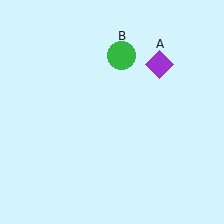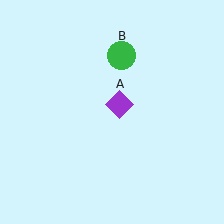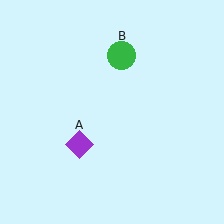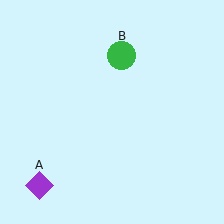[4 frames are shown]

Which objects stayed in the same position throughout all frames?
Green circle (object B) remained stationary.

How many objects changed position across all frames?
1 object changed position: purple diamond (object A).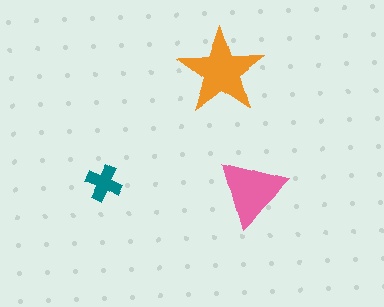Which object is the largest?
The orange star.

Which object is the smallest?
The teal cross.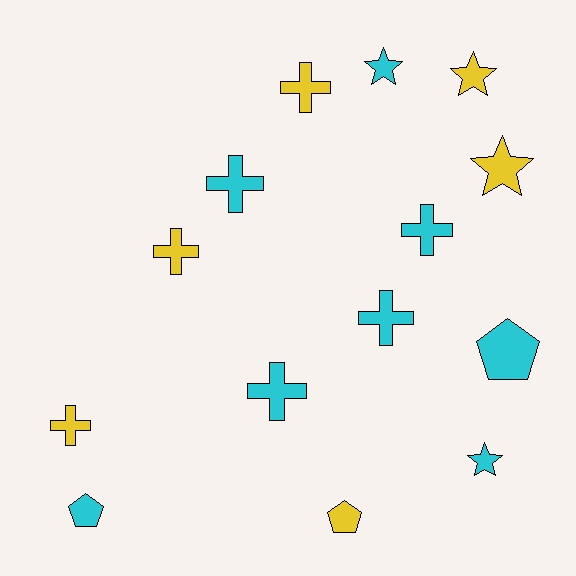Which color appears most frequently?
Cyan, with 8 objects.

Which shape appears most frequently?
Cross, with 7 objects.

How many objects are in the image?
There are 14 objects.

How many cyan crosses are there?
There are 4 cyan crosses.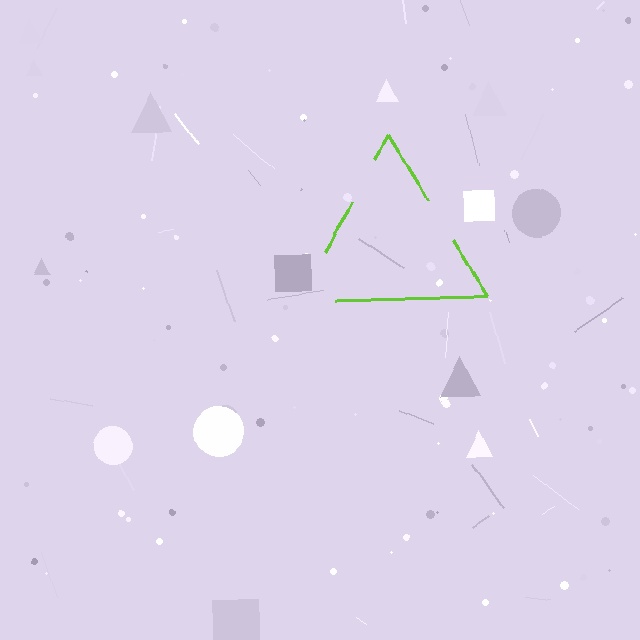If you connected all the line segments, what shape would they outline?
They would outline a triangle.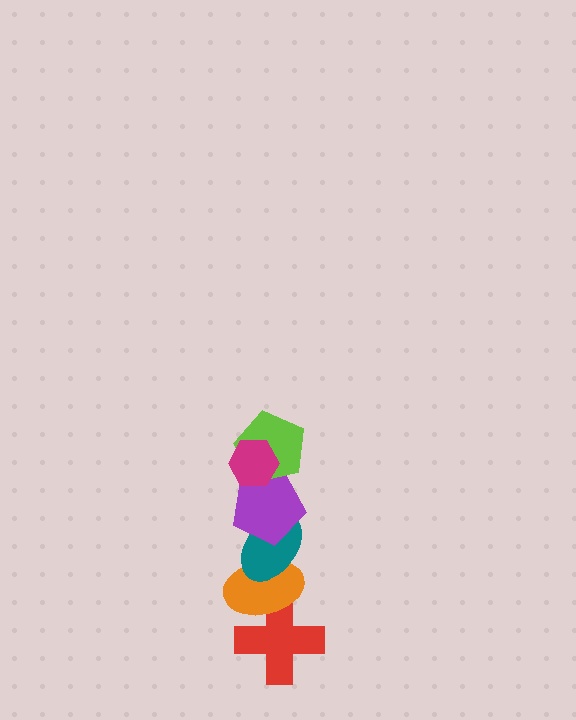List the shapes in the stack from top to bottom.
From top to bottom: the magenta hexagon, the lime pentagon, the purple pentagon, the teal ellipse, the orange ellipse, the red cross.